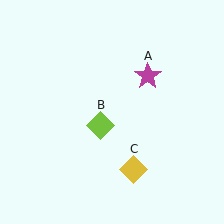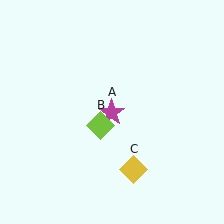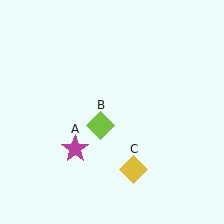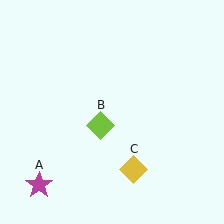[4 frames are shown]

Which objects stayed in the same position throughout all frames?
Lime diamond (object B) and yellow diamond (object C) remained stationary.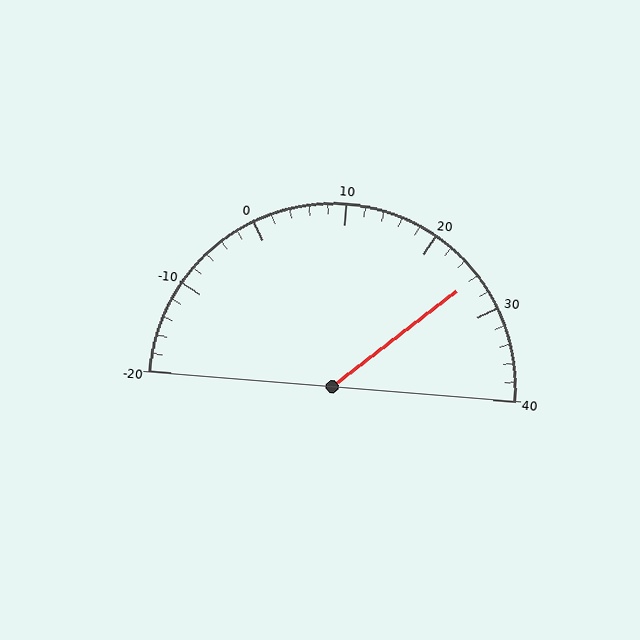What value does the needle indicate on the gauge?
The needle indicates approximately 26.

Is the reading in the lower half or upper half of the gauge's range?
The reading is in the upper half of the range (-20 to 40).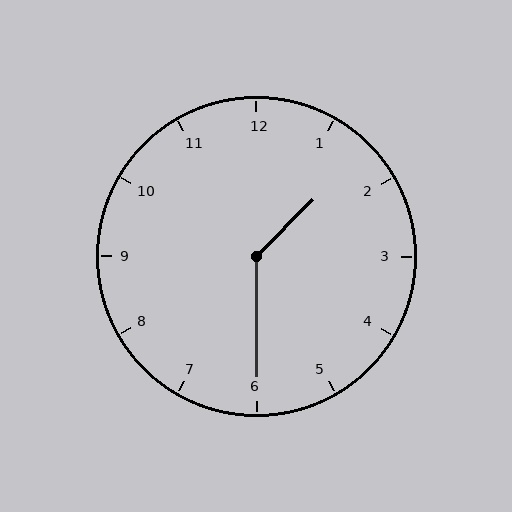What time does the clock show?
1:30.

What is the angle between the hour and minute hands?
Approximately 135 degrees.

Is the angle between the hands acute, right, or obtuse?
It is obtuse.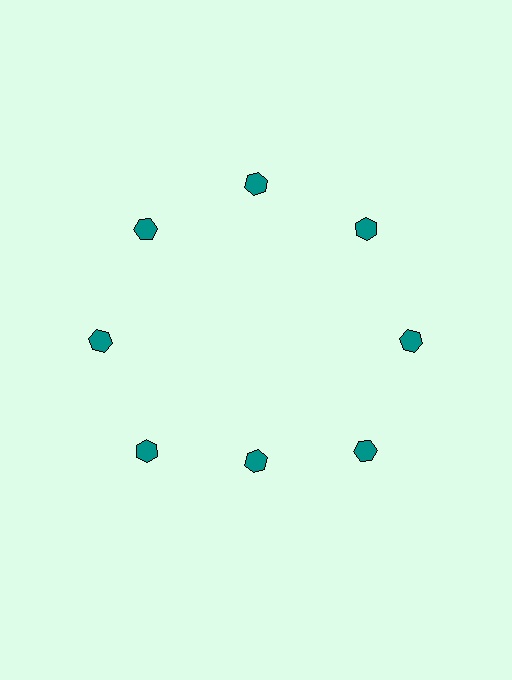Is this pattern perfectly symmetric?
No. The 8 teal hexagons are arranged in a ring, but one element near the 6 o'clock position is pulled inward toward the center, breaking the 8-fold rotational symmetry.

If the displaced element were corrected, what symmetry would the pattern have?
It would have 8-fold rotational symmetry — the pattern would map onto itself every 45 degrees.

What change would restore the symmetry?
The symmetry would be restored by moving it outward, back onto the ring so that all 8 hexagons sit at equal angles and equal distance from the center.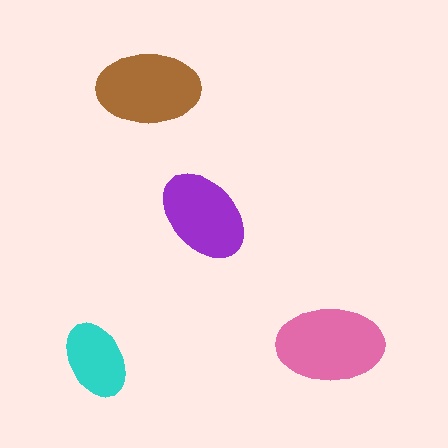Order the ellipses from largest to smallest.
the pink one, the brown one, the purple one, the cyan one.